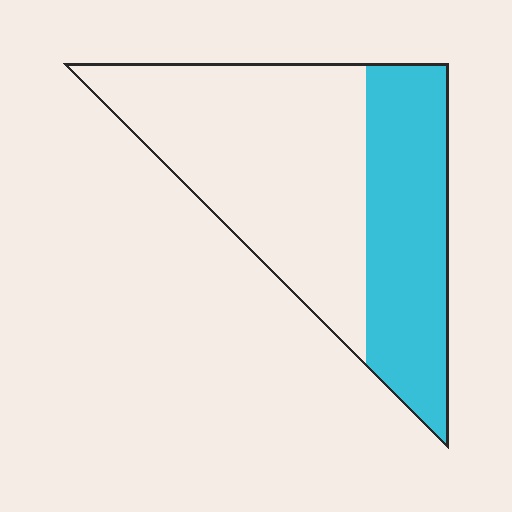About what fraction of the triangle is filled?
About three eighths (3/8).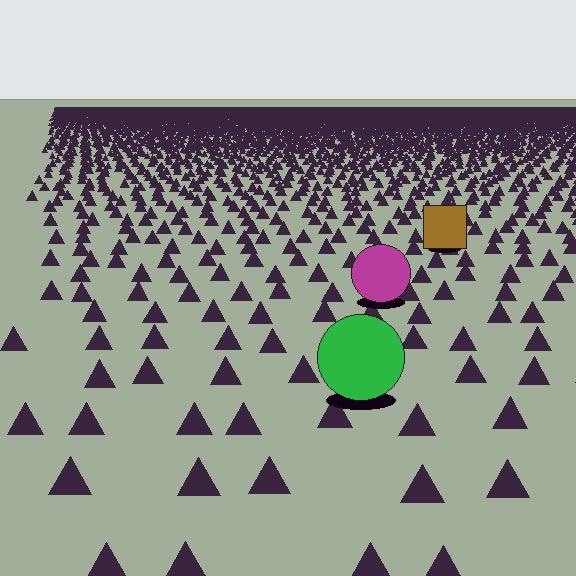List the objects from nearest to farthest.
From nearest to farthest: the green circle, the magenta circle, the brown square.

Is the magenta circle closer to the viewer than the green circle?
No. The green circle is closer — you can tell from the texture gradient: the ground texture is coarser near it.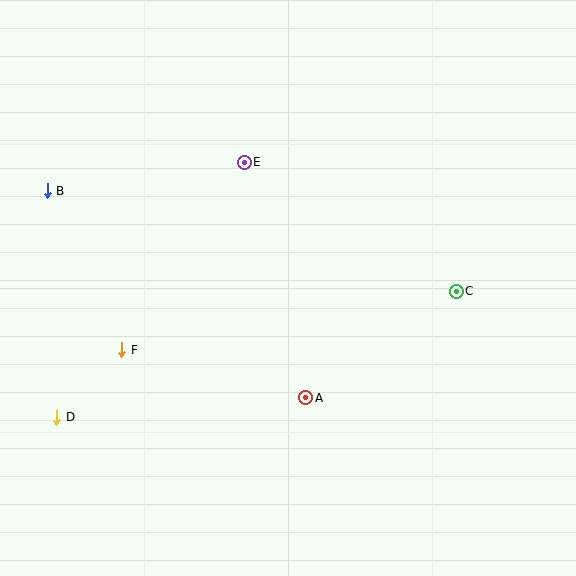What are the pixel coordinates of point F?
Point F is at (122, 350).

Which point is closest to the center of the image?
Point A at (306, 398) is closest to the center.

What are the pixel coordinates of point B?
Point B is at (47, 191).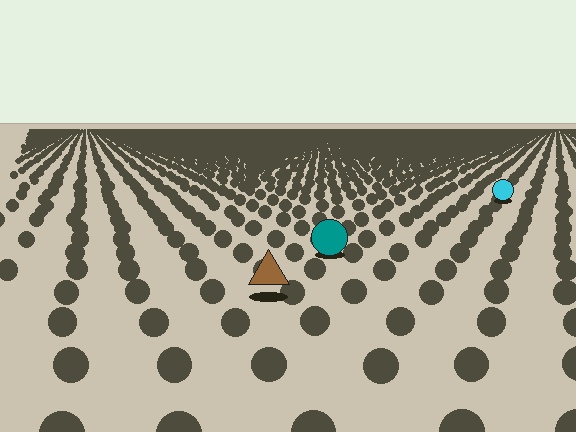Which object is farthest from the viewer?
The cyan circle is farthest from the viewer. It appears smaller and the ground texture around it is denser.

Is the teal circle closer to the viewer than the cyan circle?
Yes. The teal circle is closer — you can tell from the texture gradient: the ground texture is coarser near it.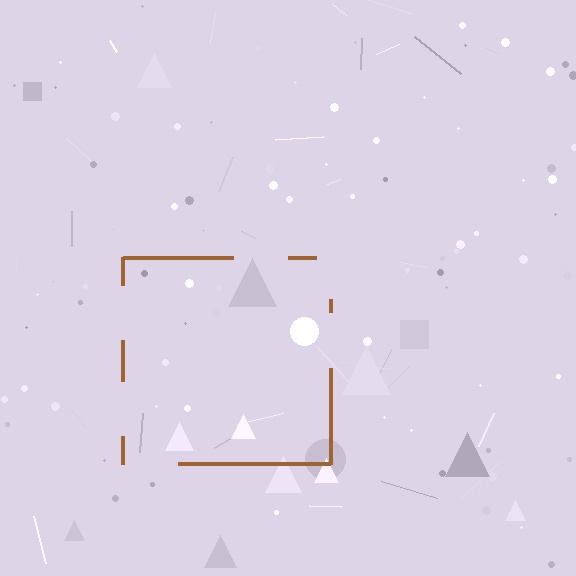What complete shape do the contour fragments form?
The contour fragments form a square.